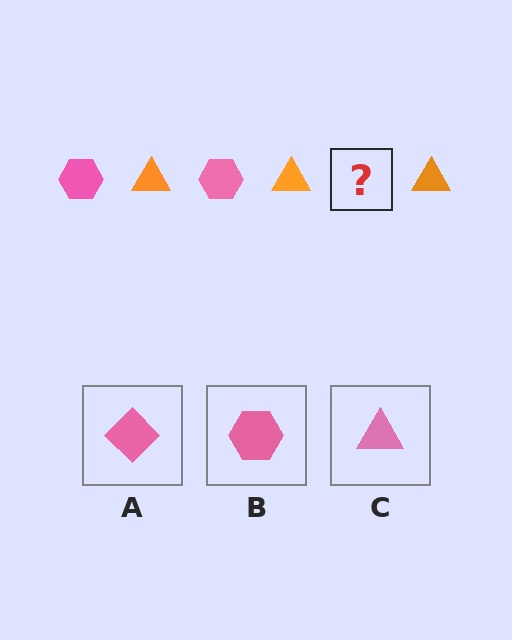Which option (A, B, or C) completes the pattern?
B.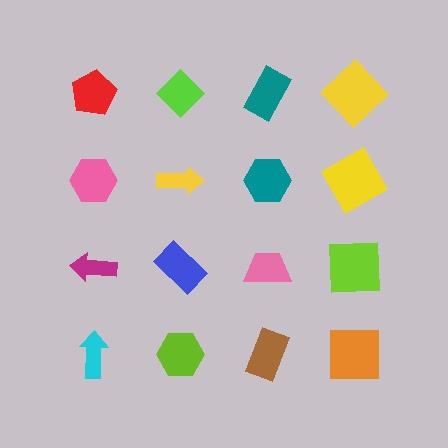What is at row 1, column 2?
A lime diamond.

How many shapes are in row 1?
4 shapes.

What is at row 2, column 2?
A yellow arrow.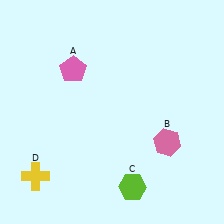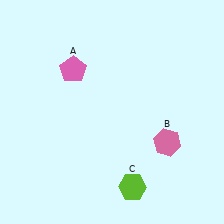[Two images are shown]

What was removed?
The yellow cross (D) was removed in Image 2.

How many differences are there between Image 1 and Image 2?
There is 1 difference between the two images.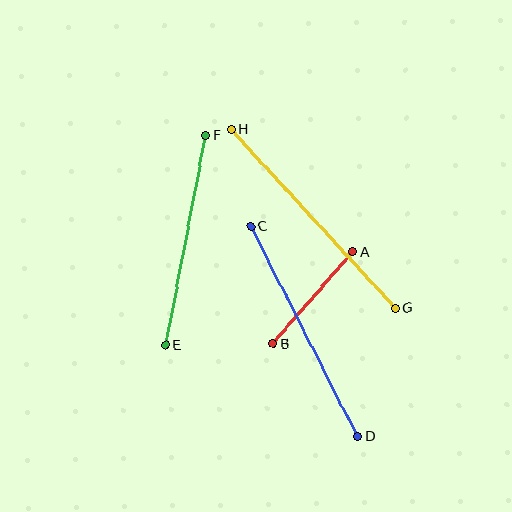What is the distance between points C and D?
The distance is approximately 236 pixels.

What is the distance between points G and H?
The distance is approximately 242 pixels.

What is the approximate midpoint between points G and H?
The midpoint is at approximately (313, 219) pixels.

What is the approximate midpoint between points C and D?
The midpoint is at approximately (304, 332) pixels.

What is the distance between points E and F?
The distance is approximately 214 pixels.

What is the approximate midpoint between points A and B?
The midpoint is at approximately (313, 298) pixels.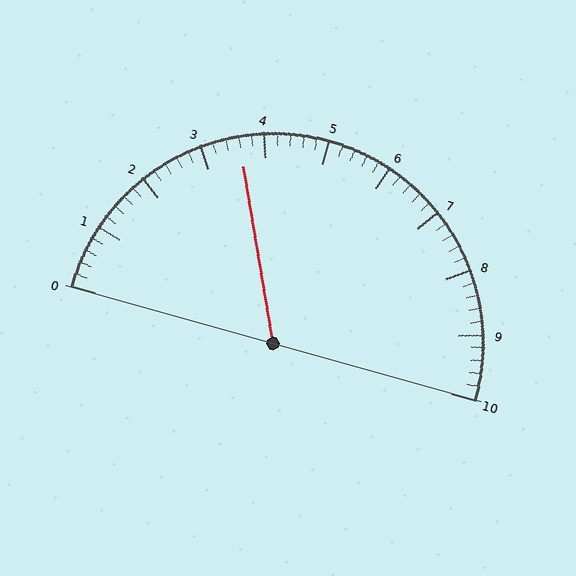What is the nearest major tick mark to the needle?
The nearest major tick mark is 4.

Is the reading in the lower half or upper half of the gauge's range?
The reading is in the lower half of the range (0 to 10).